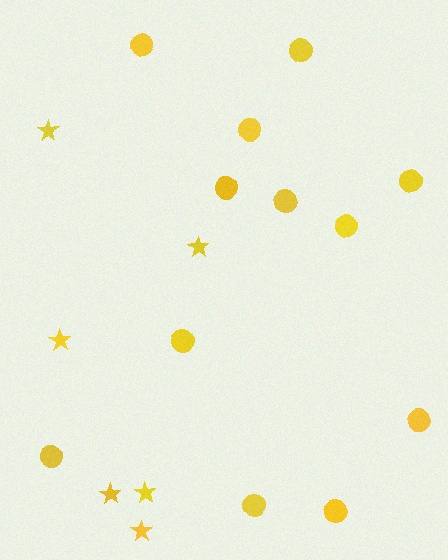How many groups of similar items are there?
There are 2 groups: one group of circles (12) and one group of stars (6).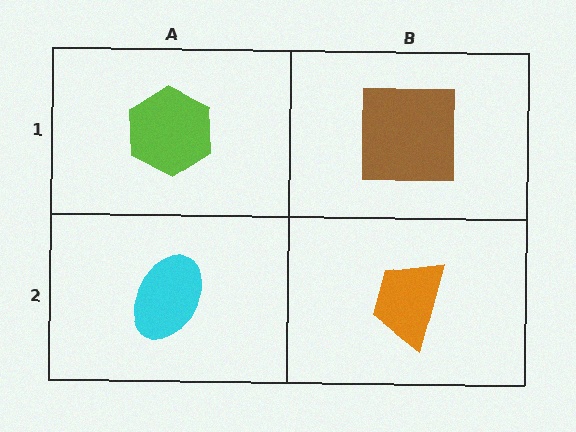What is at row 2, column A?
A cyan ellipse.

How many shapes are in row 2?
2 shapes.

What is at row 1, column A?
A lime hexagon.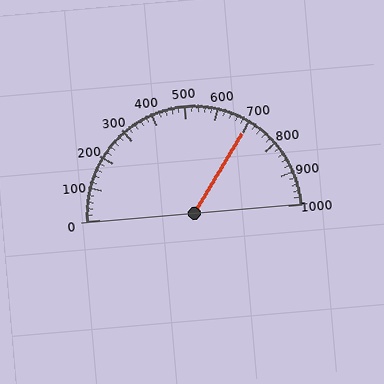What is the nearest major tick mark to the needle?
The nearest major tick mark is 700.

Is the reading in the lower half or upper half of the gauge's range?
The reading is in the upper half of the range (0 to 1000).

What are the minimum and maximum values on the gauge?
The gauge ranges from 0 to 1000.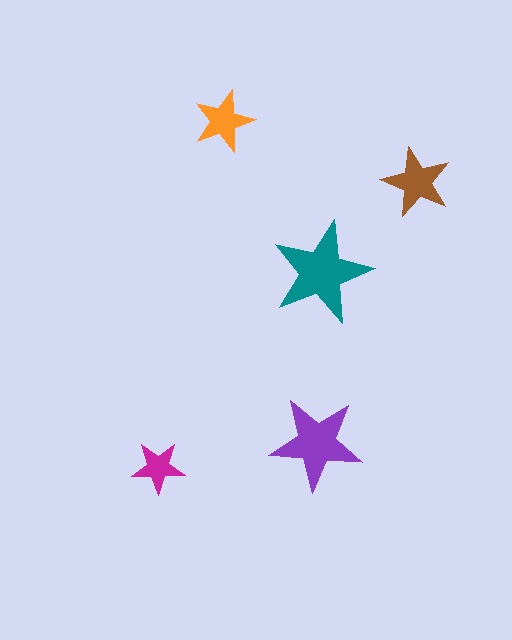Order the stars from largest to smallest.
the teal one, the purple one, the brown one, the orange one, the magenta one.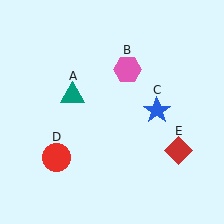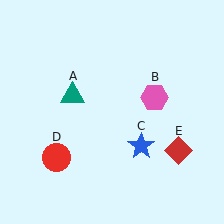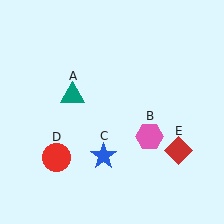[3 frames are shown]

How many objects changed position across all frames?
2 objects changed position: pink hexagon (object B), blue star (object C).